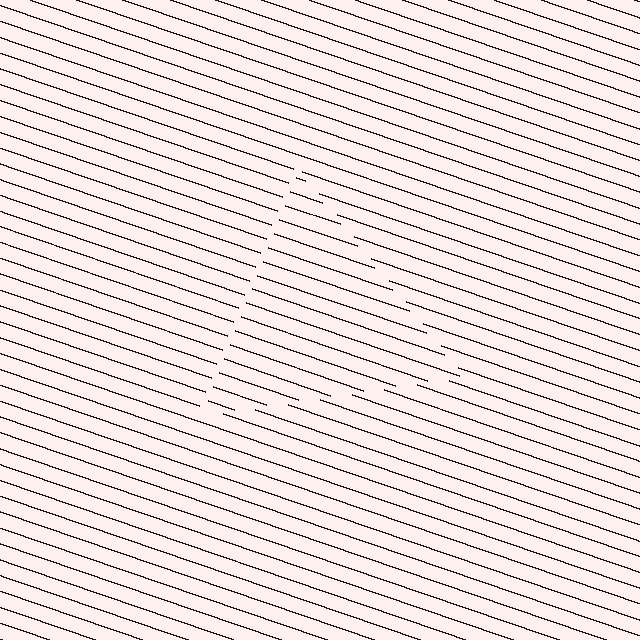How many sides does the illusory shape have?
3 sides — the line-ends trace a triangle.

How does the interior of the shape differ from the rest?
The interior of the shape contains the same grating, shifted by half a period — the contour is defined by the phase discontinuity where line-ends from the inner and outer gratings abut.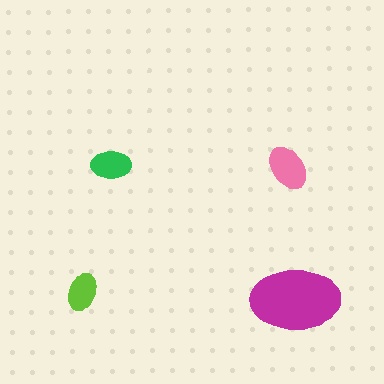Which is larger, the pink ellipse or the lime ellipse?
The pink one.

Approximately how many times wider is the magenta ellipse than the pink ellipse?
About 2 times wider.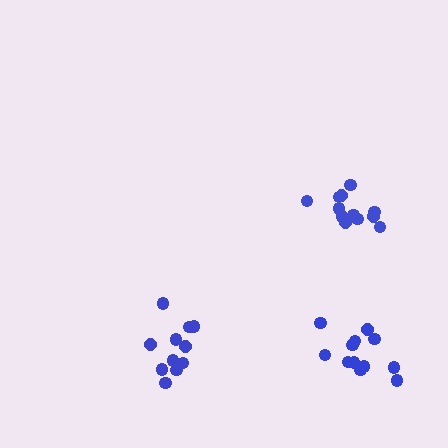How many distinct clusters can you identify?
There are 3 distinct clusters.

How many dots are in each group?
Group 1: 12 dots, Group 2: 12 dots, Group 3: 12 dots (36 total).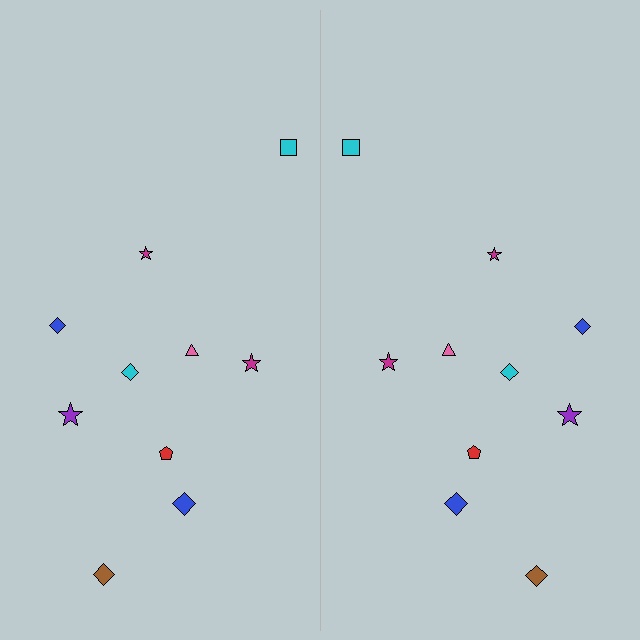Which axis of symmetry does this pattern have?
The pattern has a vertical axis of symmetry running through the center of the image.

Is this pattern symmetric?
Yes, this pattern has bilateral (reflection) symmetry.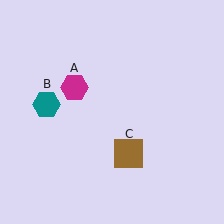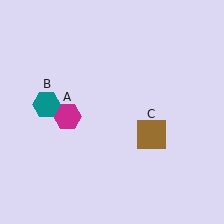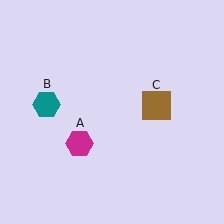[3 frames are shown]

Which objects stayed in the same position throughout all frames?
Teal hexagon (object B) remained stationary.